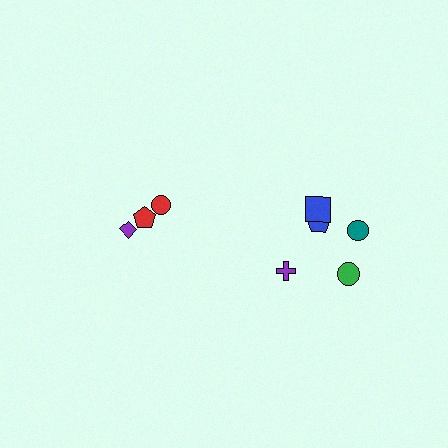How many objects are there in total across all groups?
There are 8 objects.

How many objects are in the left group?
There are 3 objects.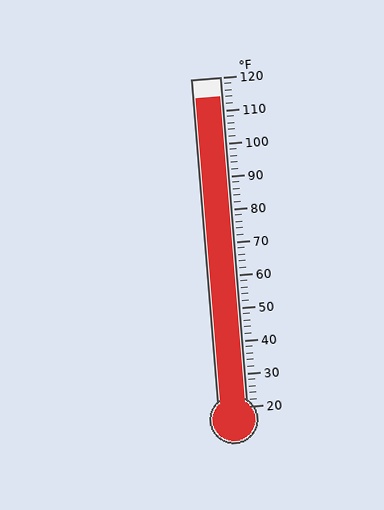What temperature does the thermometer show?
The thermometer shows approximately 114°F.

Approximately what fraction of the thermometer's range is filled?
The thermometer is filled to approximately 95% of its range.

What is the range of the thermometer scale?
The thermometer scale ranges from 20°F to 120°F.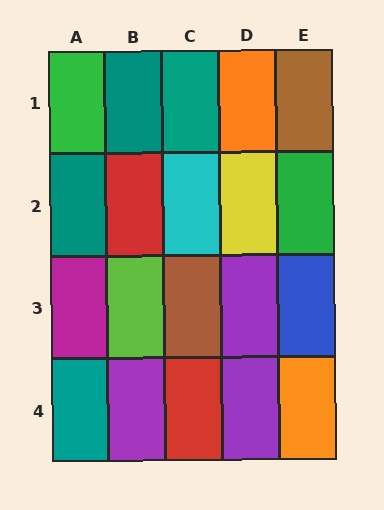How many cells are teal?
4 cells are teal.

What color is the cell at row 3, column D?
Purple.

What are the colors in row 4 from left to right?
Teal, purple, red, purple, orange.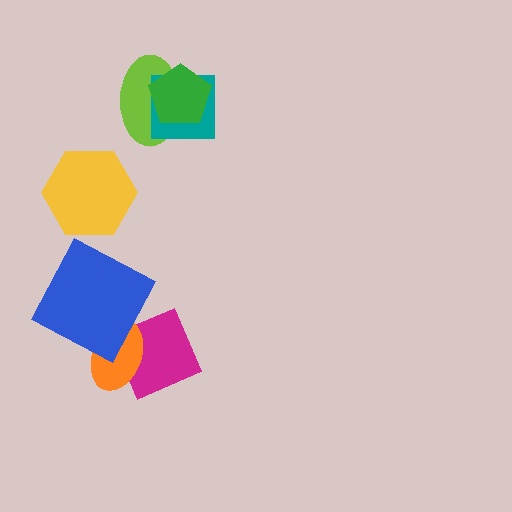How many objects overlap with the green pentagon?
2 objects overlap with the green pentagon.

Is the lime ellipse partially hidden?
Yes, it is partially covered by another shape.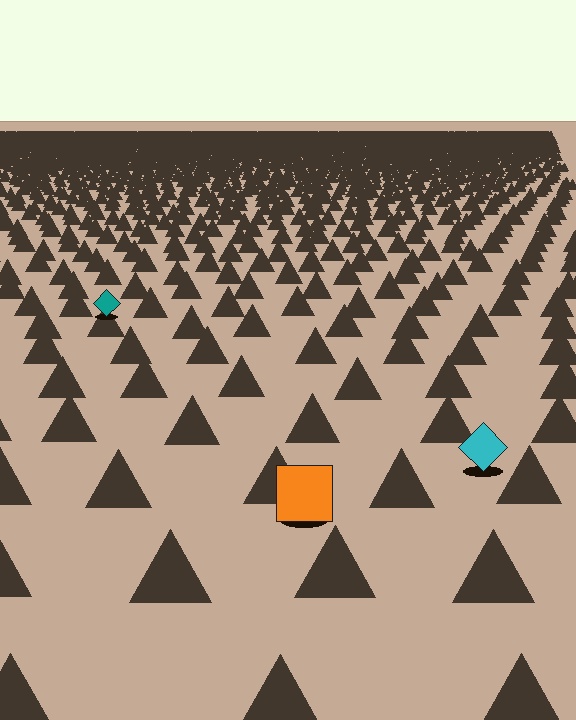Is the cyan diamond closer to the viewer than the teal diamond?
Yes. The cyan diamond is closer — you can tell from the texture gradient: the ground texture is coarser near it.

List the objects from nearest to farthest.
From nearest to farthest: the orange square, the cyan diamond, the teal diamond.